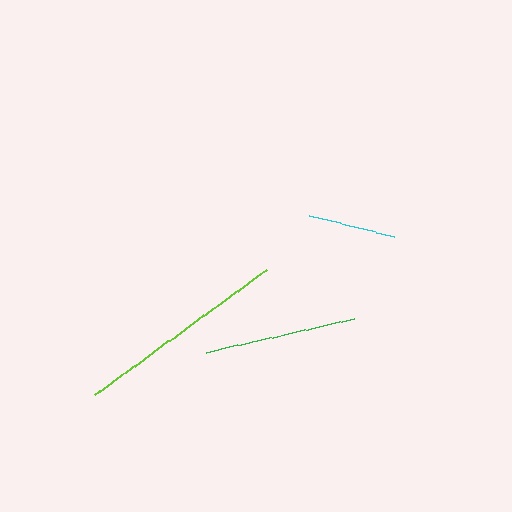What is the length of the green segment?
The green segment is approximately 152 pixels long.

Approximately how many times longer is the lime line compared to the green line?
The lime line is approximately 1.4 times the length of the green line.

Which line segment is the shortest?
The cyan line is the shortest at approximately 88 pixels.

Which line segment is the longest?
The lime line is the longest at approximately 212 pixels.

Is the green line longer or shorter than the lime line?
The lime line is longer than the green line.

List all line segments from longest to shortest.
From longest to shortest: lime, green, cyan.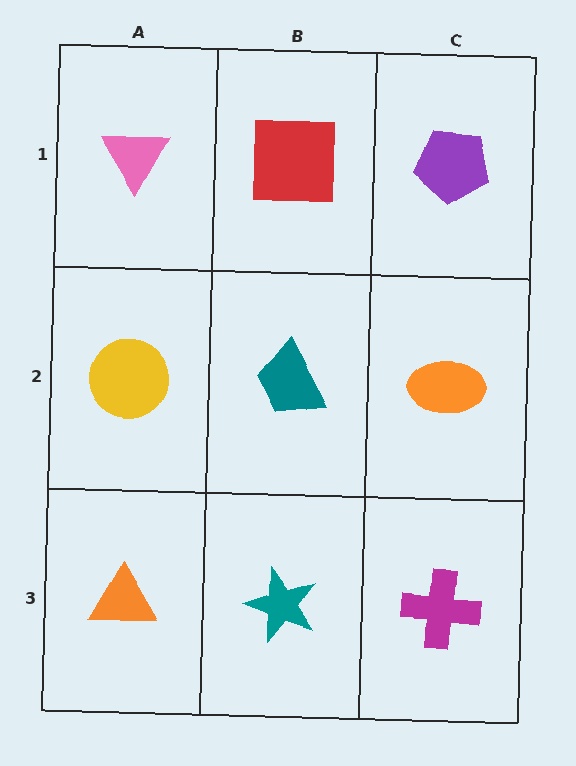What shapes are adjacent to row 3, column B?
A teal trapezoid (row 2, column B), an orange triangle (row 3, column A), a magenta cross (row 3, column C).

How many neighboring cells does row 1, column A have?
2.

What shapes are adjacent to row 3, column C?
An orange ellipse (row 2, column C), a teal star (row 3, column B).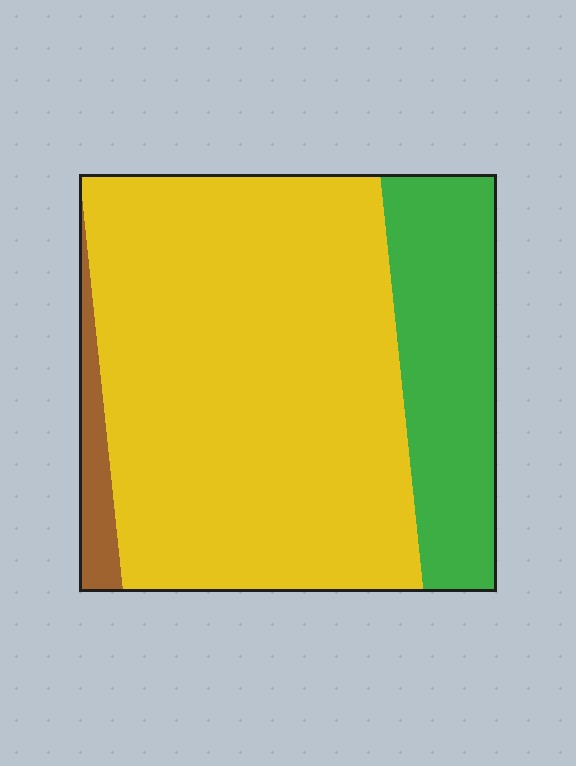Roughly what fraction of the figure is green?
Green takes up about one quarter (1/4) of the figure.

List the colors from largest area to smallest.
From largest to smallest: yellow, green, brown.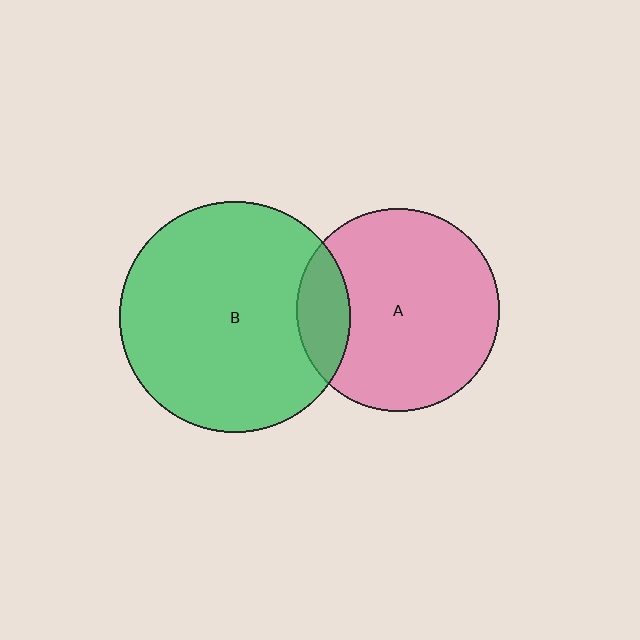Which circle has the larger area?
Circle B (green).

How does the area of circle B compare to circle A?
Approximately 1.3 times.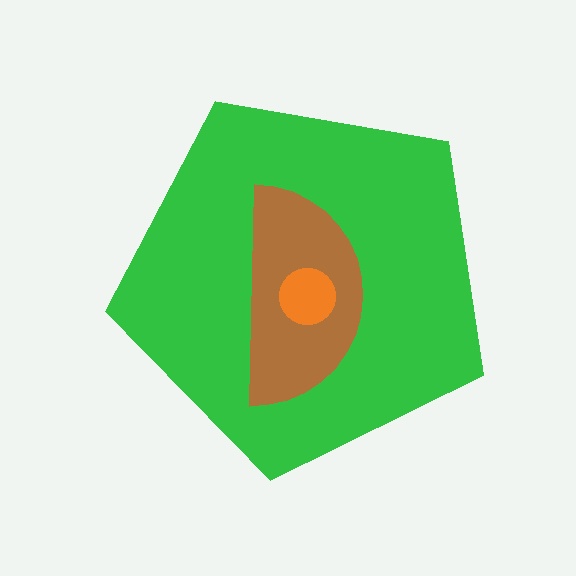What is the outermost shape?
The green pentagon.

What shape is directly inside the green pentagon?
The brown semicircle.